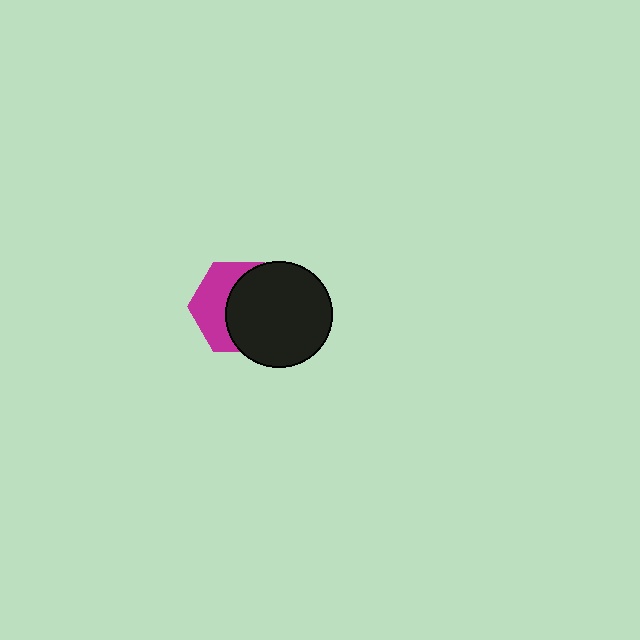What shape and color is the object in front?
The object in front is a black circle.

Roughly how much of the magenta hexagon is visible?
A small part of it is visible (roughly 43%).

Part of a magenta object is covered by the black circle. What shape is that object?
It is a hexagon.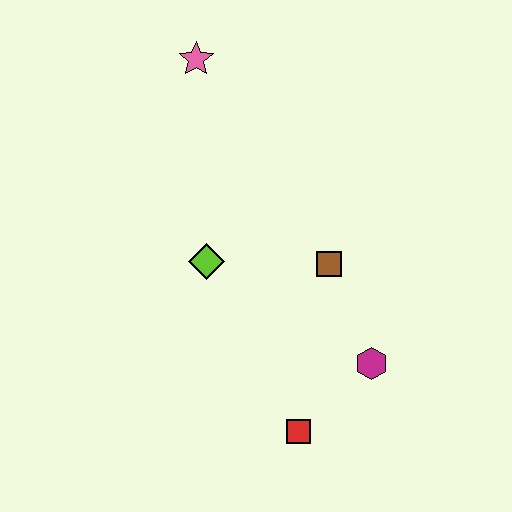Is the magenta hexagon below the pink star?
Yes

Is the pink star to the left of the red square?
Yes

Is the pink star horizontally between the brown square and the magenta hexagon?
No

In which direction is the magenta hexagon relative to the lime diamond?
The magenta hexagon is to the right of the lime diamond.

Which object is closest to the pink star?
The lime diamond is closest to the pink star.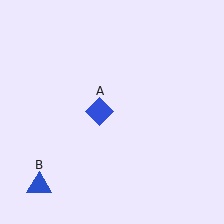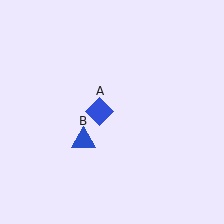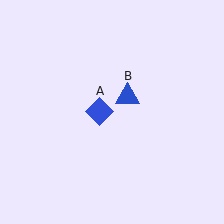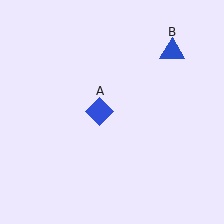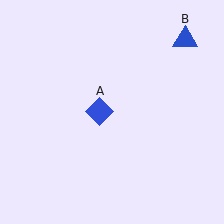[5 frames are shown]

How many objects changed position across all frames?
1 object changed position: blue triangle (object B).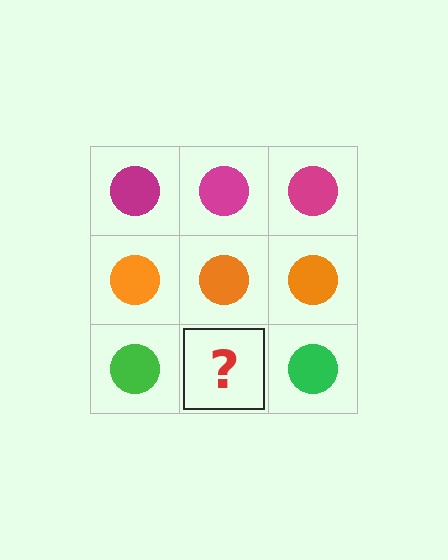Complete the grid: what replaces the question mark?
The question mark should be replaced with a green circle.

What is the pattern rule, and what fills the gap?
The rule is that each row has a consistent color. The gap should be filled with a green circle.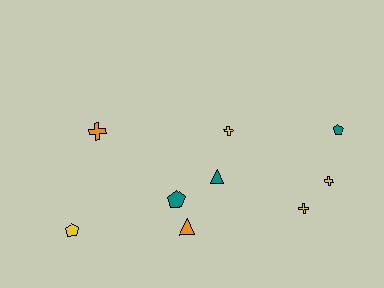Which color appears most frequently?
Yellow, with 4 objects.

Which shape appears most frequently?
Cross, with 4 objects.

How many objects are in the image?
There are 9 objects.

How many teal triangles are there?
There is 1 teal triangle.